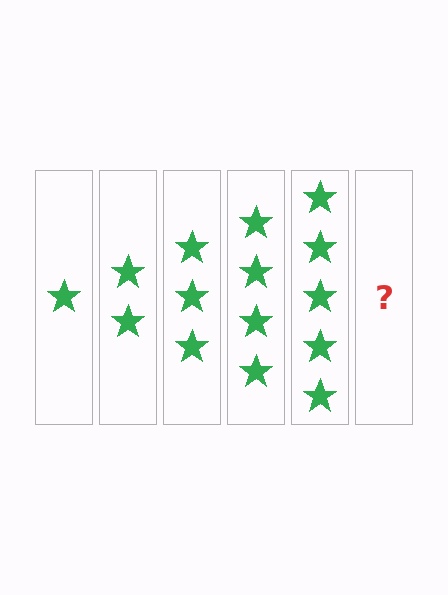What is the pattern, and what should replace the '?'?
The pattern is that each step adds one more star. The '?' should be 6 stars.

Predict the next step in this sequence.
The next step is 6 stars.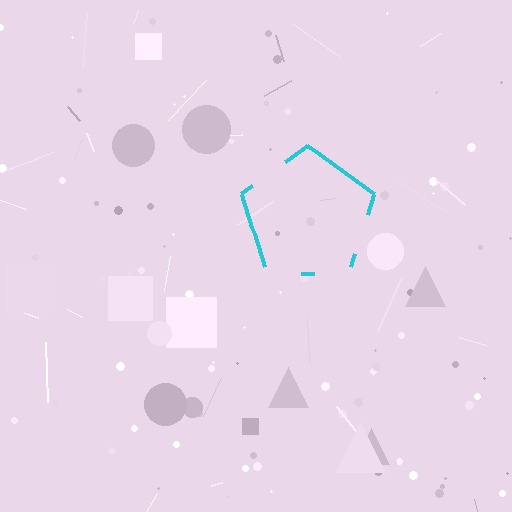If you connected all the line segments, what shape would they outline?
They would outline a pentagon.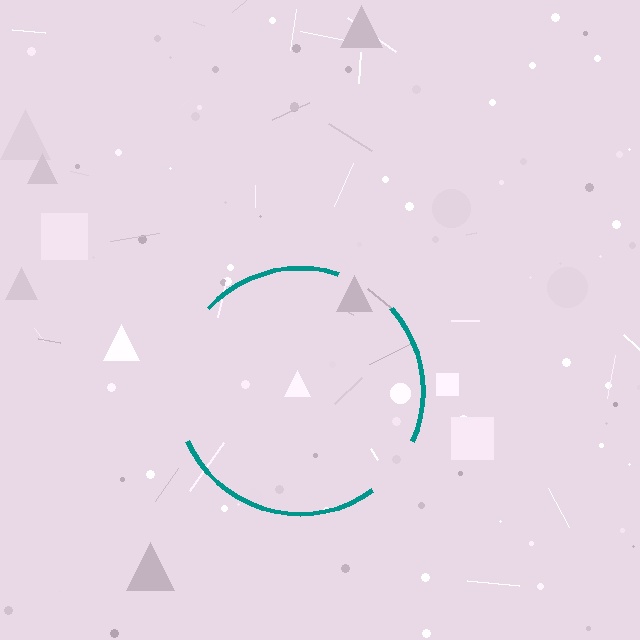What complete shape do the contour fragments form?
The contour fragments form a circle.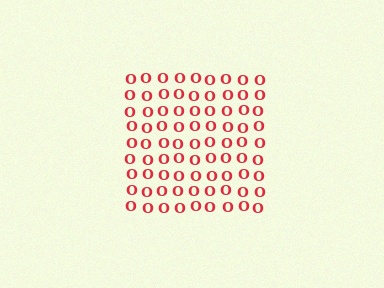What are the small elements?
The small elements are letter O's.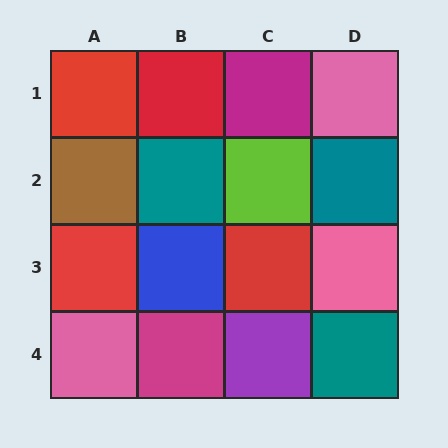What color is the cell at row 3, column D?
Pink.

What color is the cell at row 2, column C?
Lime.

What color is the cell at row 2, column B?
Teal.